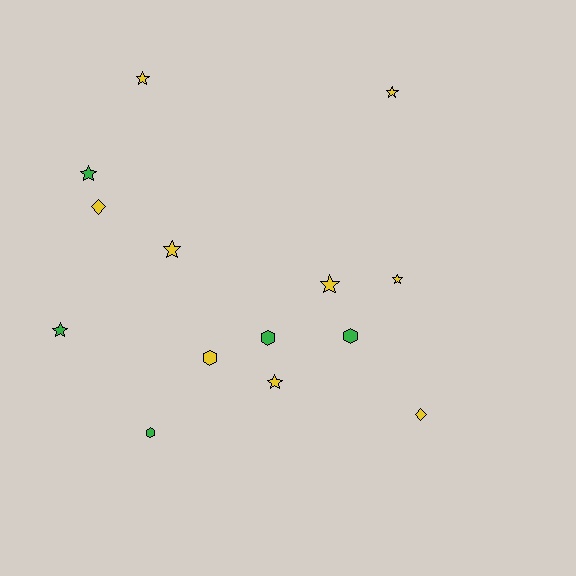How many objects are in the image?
There are 14 objects.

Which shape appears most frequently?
Star, with 8 objects.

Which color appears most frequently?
Yellow, with 9 objects.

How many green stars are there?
There are 2 green stars.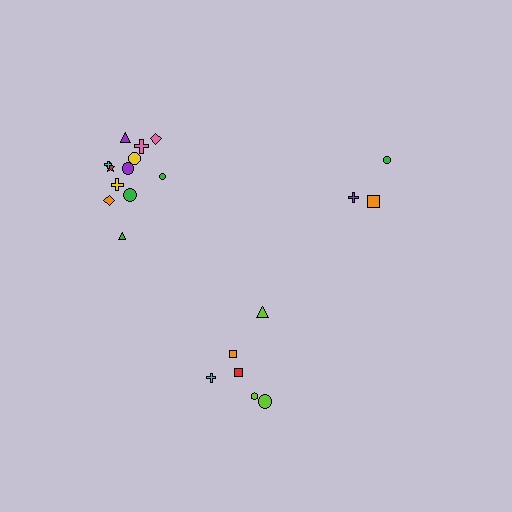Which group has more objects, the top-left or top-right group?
The top-left group.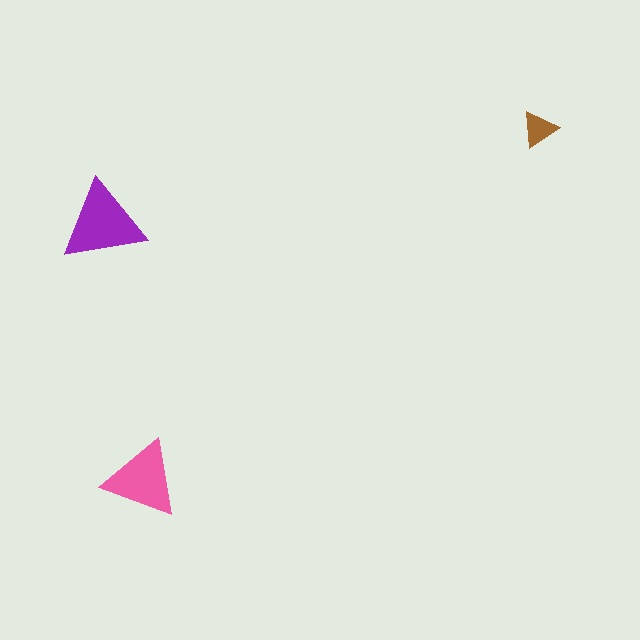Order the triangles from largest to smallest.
the purple one, the pink one, the brown one.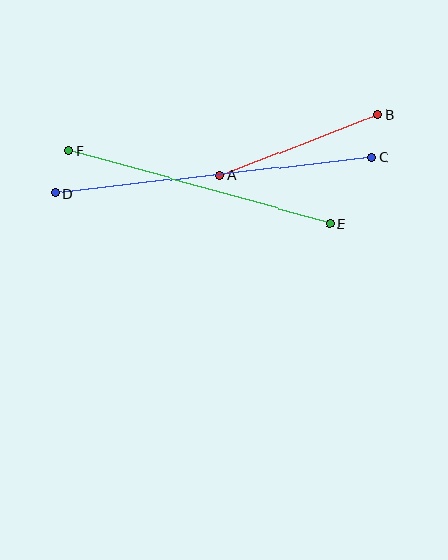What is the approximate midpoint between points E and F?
The midpoint is at approximately (199, 187) pixels.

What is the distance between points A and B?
The distance is approximately 169 pixels.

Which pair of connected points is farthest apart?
Points C and D are farthest apart.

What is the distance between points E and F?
The distance is approximately 271 pixels.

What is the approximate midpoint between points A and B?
The midpoint is at approximately (298, 145) pixels.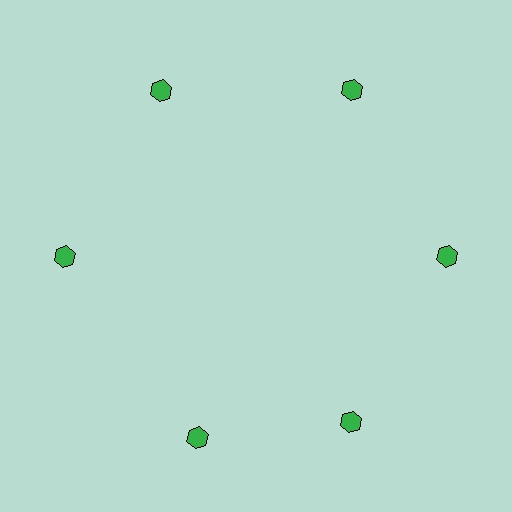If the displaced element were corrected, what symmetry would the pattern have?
It would have 6-fold rotational symmetry — the pattern would map onto itself every 60 degrees.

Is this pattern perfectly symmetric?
No. The 6 green hexagons are arranged in a ring, but one element near the 7 o'clock position is rotated out of alignment along the ring, breaking the 6-fold rotational symmetry.